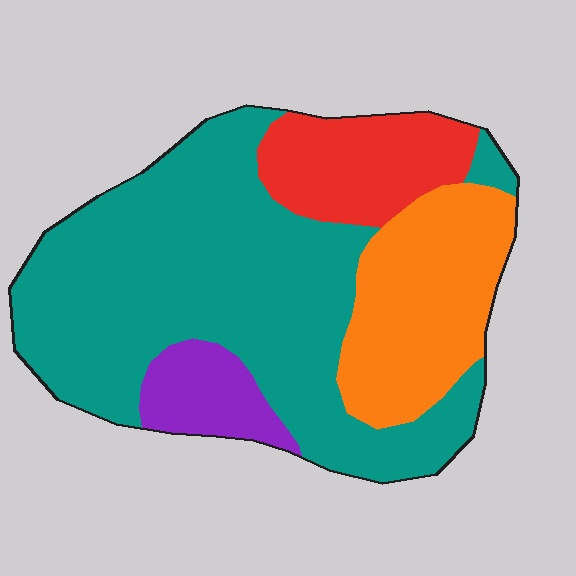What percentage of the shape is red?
Red takes up about one eighth (1/8) of the shape.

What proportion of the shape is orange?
Orange takes up about one fifth (1/5) of the shape.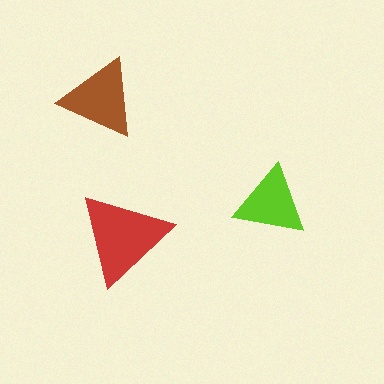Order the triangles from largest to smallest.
the red one, the brown one, the lime one.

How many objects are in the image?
There are 3 objects in the image.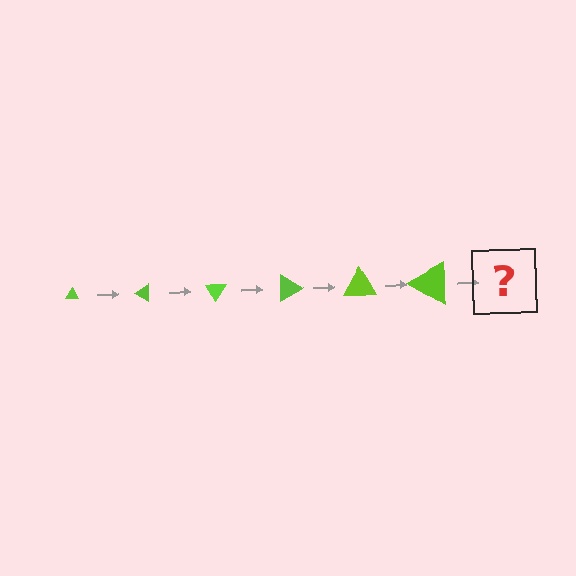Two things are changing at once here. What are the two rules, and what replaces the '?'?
The two rules are that the triangle grows larger each step and it rotates 30 degrees each step. The '?' should be a triangle, larger than the previous one and rotated 180 degrees from the start.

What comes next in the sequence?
The next element should be a triangle, larger than the previous one and rotated 180 degrees from the start.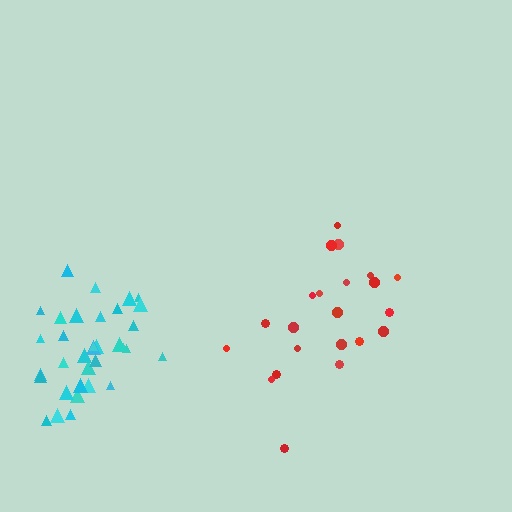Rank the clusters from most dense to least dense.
cyan, red.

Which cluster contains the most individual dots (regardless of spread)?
Cyan (34).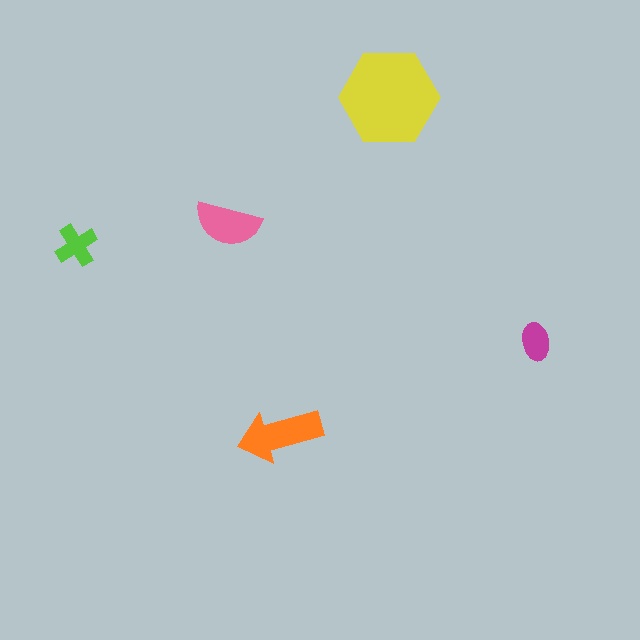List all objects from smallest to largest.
The magenta ellipse, the lime cross, the pink semicircle, the orange arrow, the yellow hexagon.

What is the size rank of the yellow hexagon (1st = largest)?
1st.